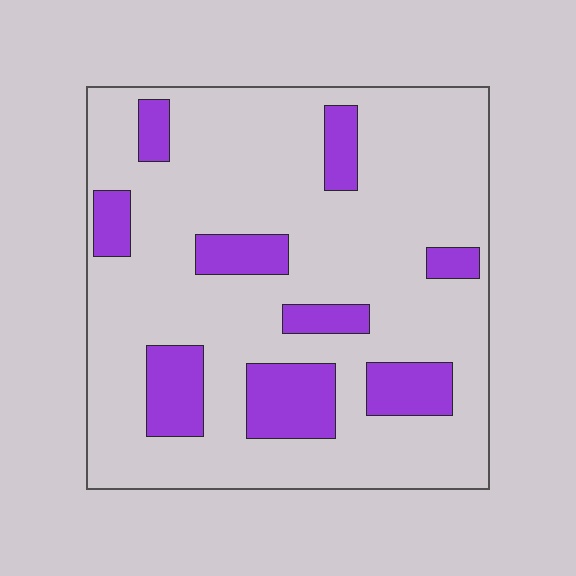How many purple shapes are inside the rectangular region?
9.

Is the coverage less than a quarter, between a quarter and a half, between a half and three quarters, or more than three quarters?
Less than a quarter.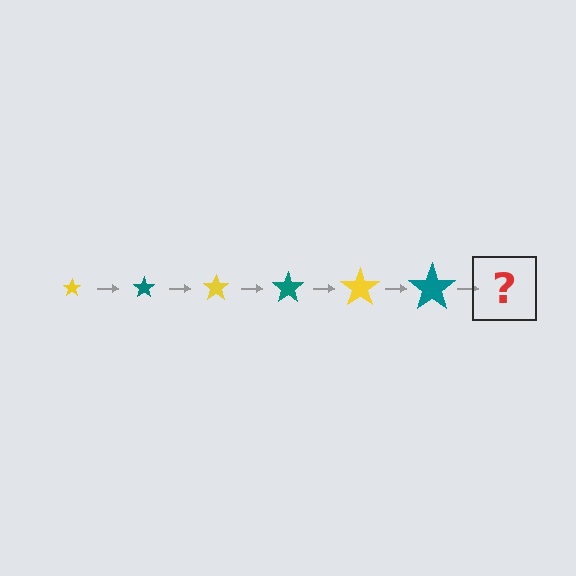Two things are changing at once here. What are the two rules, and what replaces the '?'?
The two rules are that the star grows larger each step and the color cycles through yellow and teal. The '?' should be a yellow star, larger than the previous one.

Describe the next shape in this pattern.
It should be a yellow star, larger than the previous one.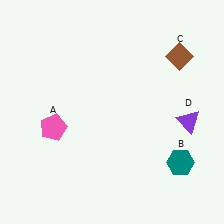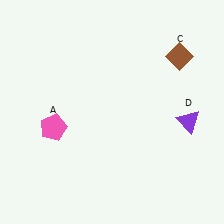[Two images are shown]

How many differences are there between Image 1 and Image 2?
There is 1 difference between the two images.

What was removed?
The teal hexagon (B) was removed in Image 2.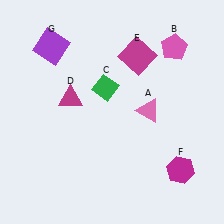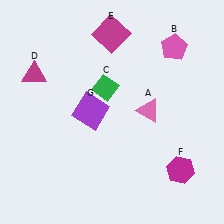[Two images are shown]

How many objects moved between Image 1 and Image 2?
3 objects moved between the two images.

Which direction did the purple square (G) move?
The purple square (G) moved down.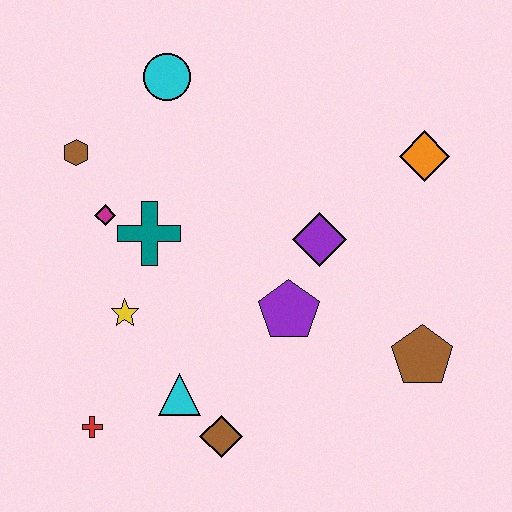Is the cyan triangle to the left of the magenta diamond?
No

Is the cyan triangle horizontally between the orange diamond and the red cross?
Yes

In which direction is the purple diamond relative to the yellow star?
The purple diamond is to the right of the yellow star.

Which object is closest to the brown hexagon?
The magenta diamond is closest to the brown hexagon.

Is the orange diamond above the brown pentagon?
Yes